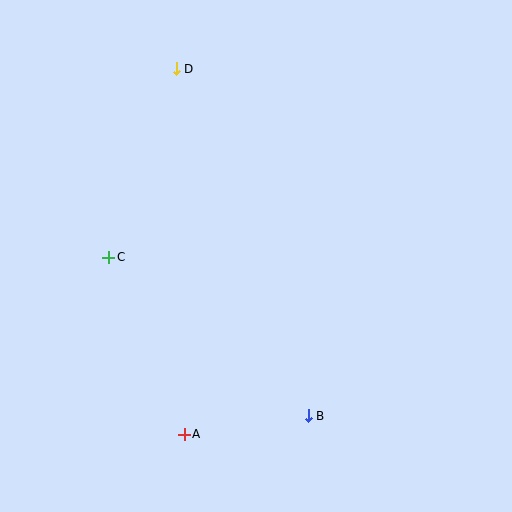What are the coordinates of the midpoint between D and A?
The midpoint between D and A is at (180, 251).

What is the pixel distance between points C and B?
The distance between C and B is 254 pixels.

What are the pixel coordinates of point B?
Point B is at (308, 416).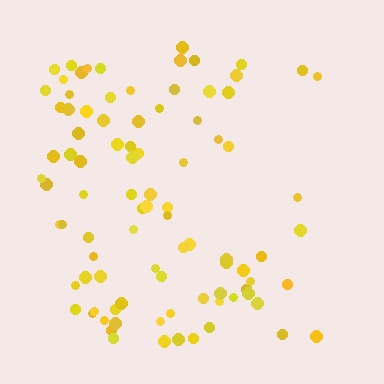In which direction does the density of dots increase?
From right to left, with the left side densest.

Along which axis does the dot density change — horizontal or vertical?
Horizontal.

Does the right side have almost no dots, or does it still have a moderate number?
Still a moderate number, just noticeably fewer than the left.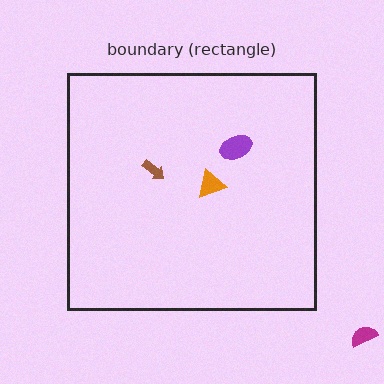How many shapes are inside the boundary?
3 inside, 1 outside.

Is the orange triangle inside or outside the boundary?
Inside.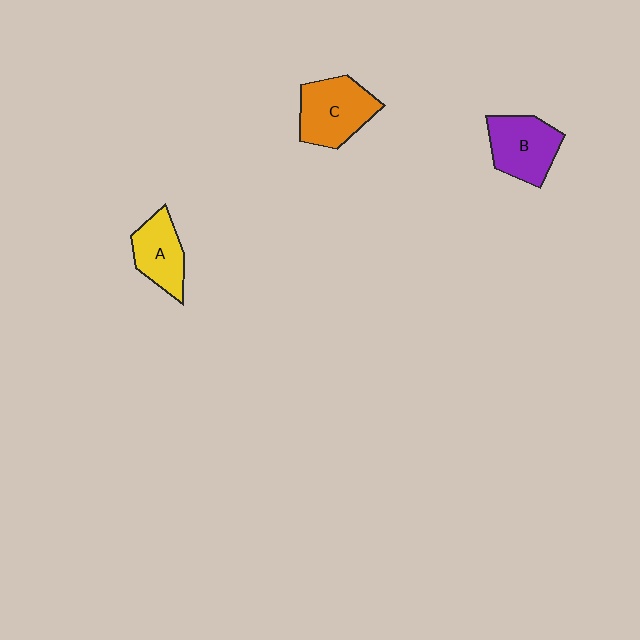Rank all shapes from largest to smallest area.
From largest to smallest: C (orange), B (purple), A (yellow).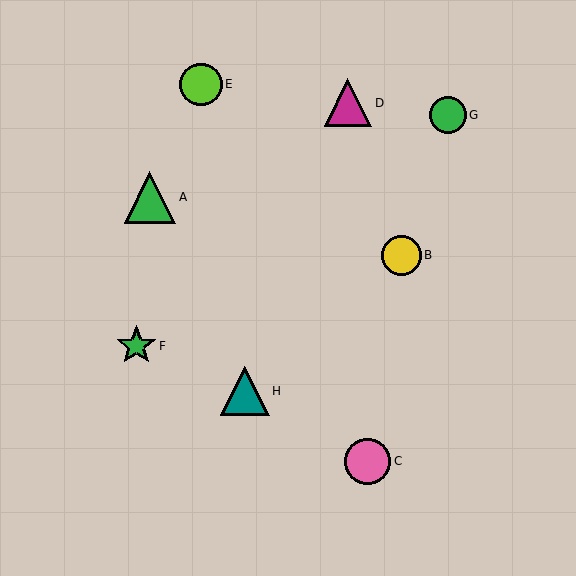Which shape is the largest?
The green triangle (labeled A) is the largest.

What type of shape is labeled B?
Shape B is a yellow circle.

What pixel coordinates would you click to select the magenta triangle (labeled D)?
Click at (348, 103) to select the magenta triangle D.